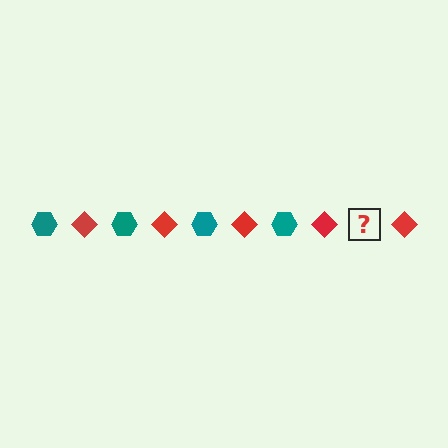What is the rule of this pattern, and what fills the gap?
The rule is that the pattern alternates between teal hexagon and red diamond. The gap should be filled with a teal hexagon.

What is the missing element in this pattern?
The missing element is a teal hexagon.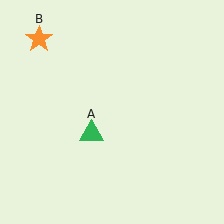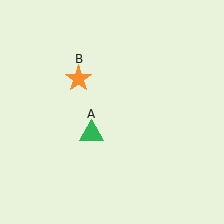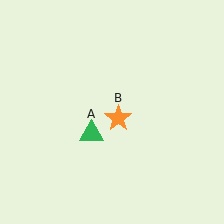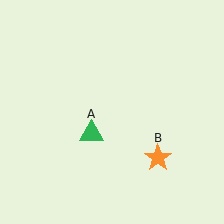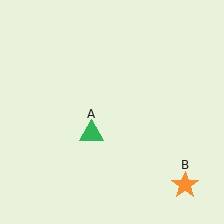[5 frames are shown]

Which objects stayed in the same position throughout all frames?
Green triangle (object A) remained stationary.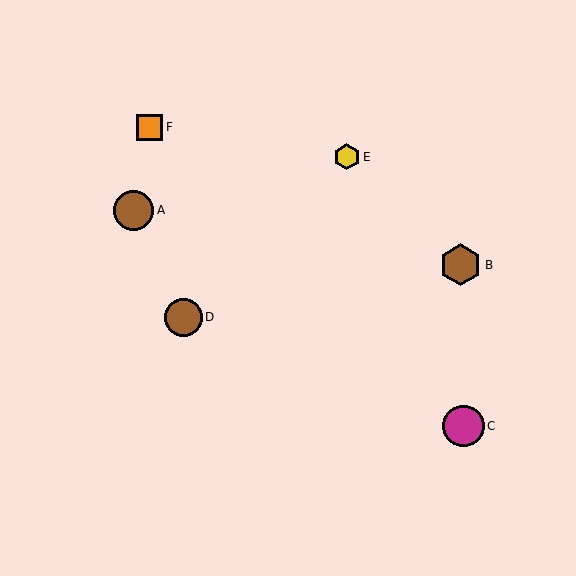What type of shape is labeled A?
Shape A is a brown circle.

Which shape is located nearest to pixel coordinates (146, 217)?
The brown circle (labeled A) at (134, 210) is nearest to that location.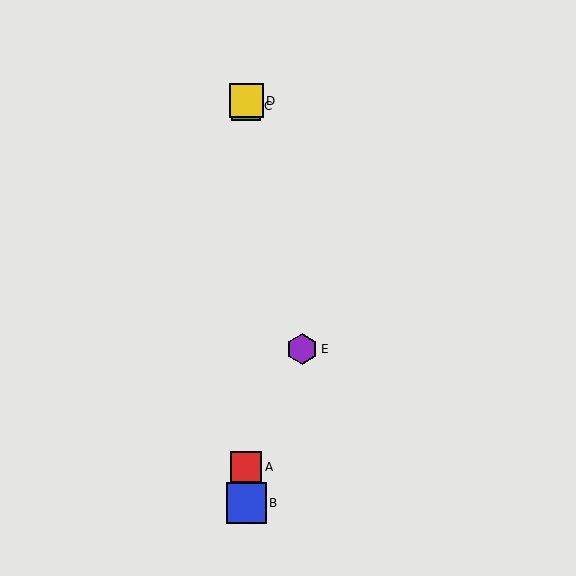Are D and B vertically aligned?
Yes, both are at x≈246.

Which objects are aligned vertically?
Objects A, B, C, D are aligned vertically.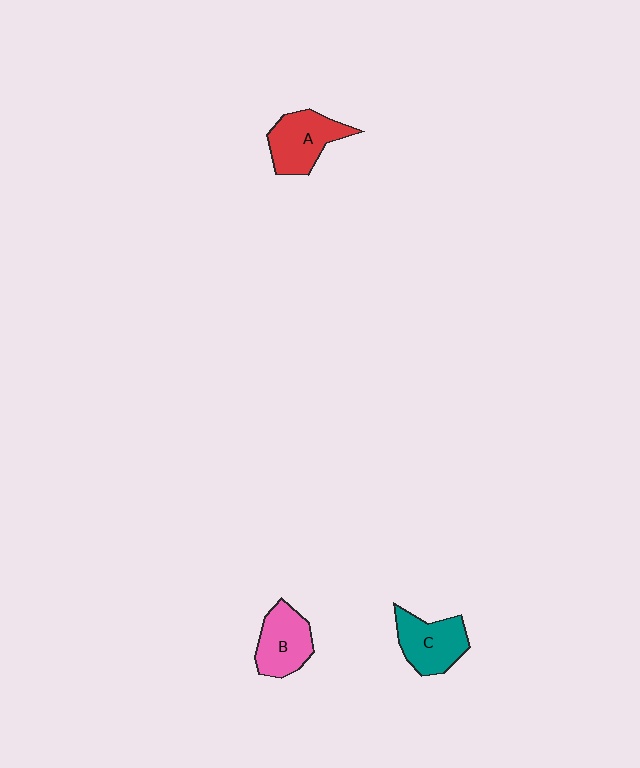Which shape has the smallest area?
Shape B (pink).